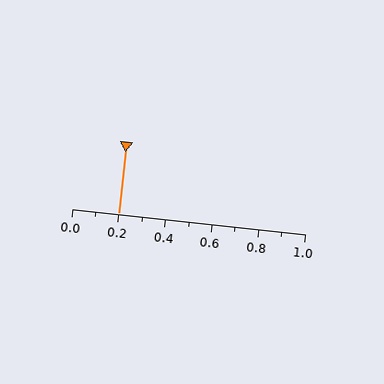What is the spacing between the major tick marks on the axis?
The major ticks are spaced 0.2 apart.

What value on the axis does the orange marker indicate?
The marker indicates approximately 0.2.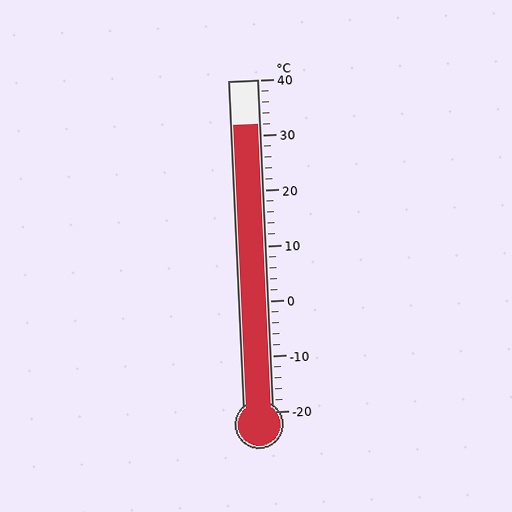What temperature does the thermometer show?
The thermometer shows approximately 32°C.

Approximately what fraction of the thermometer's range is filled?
The thermometer is filled to approximately 85% of its range.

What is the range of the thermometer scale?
The thermometer scale ranges from -20°C to 40°C.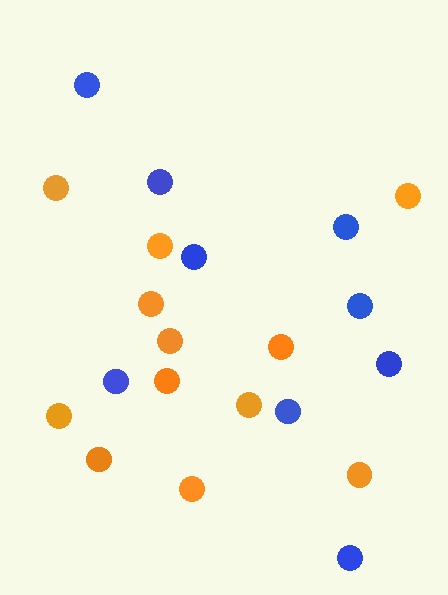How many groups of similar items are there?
There are 2 groups: one group of blue circles (9) and one group of orange circles (12).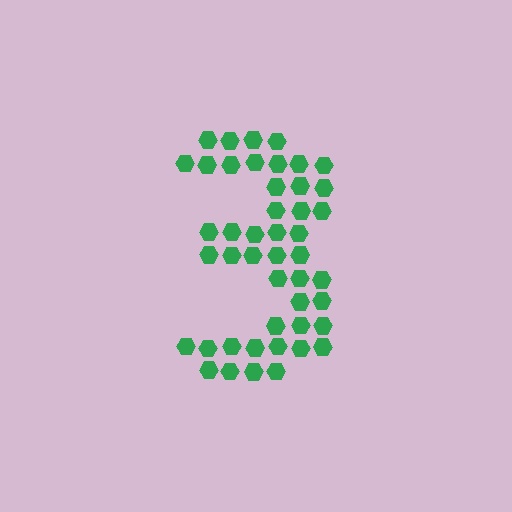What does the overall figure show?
The overall figure shows the digit 3.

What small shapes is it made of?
It is made of small hexagons.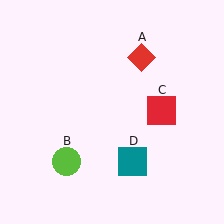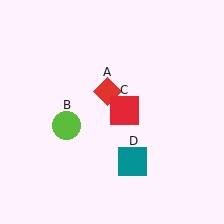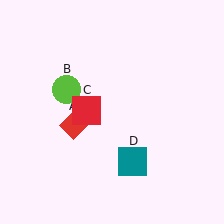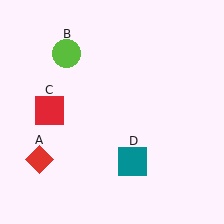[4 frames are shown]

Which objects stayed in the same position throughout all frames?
Teal square (object D) remained stationary.